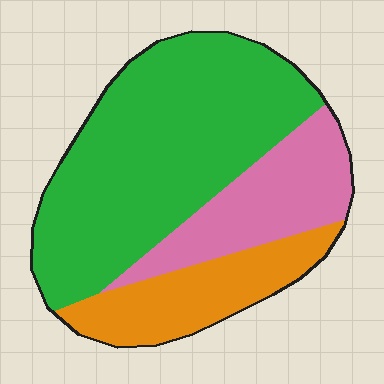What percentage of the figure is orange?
Orange covers roughly 20% of the figure.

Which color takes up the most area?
Green, at roughly 60%.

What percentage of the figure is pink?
Pink covers around 20% of the figure.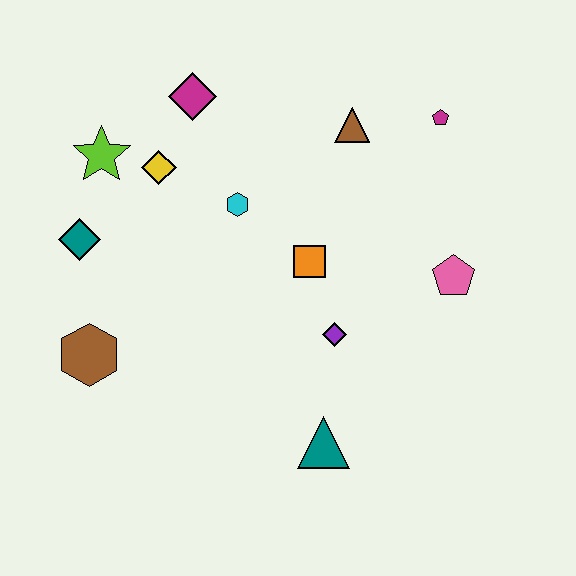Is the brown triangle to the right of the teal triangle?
Yes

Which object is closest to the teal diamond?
The lime star is closest to the teal diamond.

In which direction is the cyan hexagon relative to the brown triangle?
The cyan hexagon is to the left of the brown triangle.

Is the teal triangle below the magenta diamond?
Yes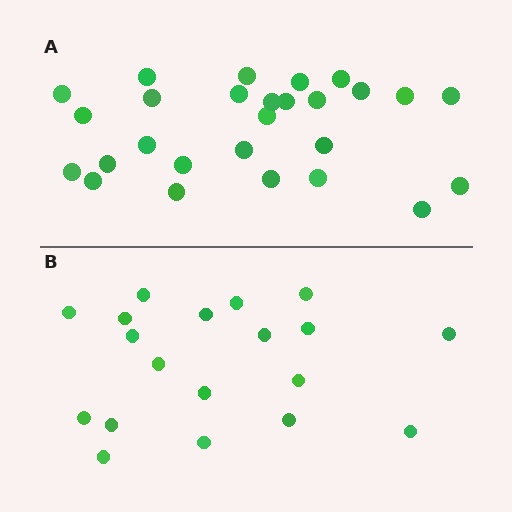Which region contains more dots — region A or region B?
Region A (the top region) has more dots.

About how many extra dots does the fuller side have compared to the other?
Region A has roughly 8 or so more dots than region B.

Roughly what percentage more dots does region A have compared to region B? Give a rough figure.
About 40% more.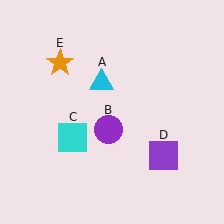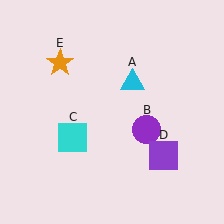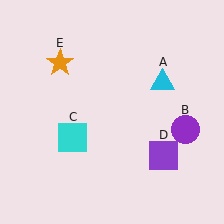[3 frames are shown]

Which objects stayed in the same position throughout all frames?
Cyan square (object C) and purple square (object D) and orange star (object E) remained stationary.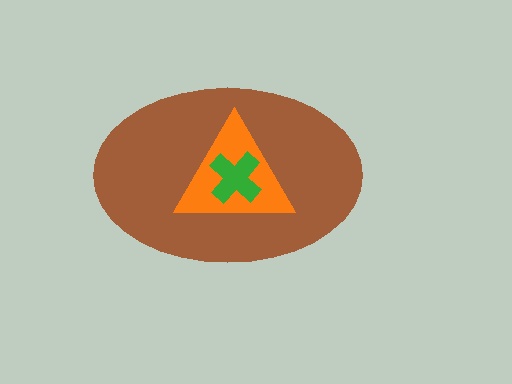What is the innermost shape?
The green cross.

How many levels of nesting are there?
3.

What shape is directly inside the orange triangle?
The green cross.